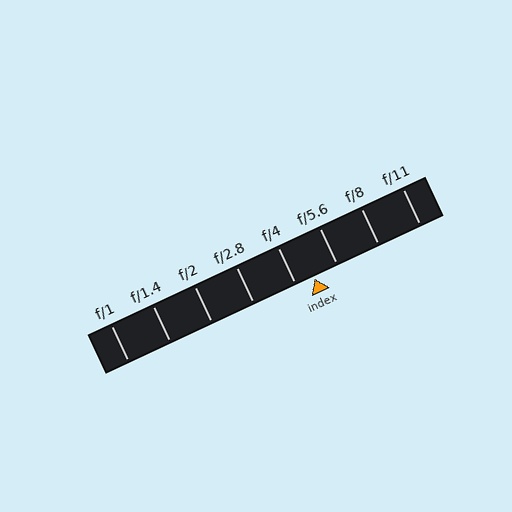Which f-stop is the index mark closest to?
The index mark is closest to f/4.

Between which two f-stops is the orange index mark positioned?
The index mark is between f/4 and f/5.6.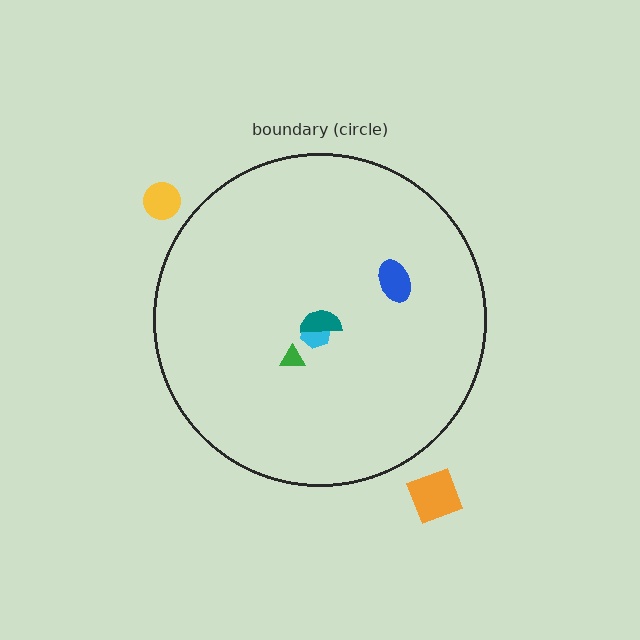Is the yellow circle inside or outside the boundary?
Outside.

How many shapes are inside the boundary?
4 inside, 2 outside.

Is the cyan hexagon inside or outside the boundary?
Inside.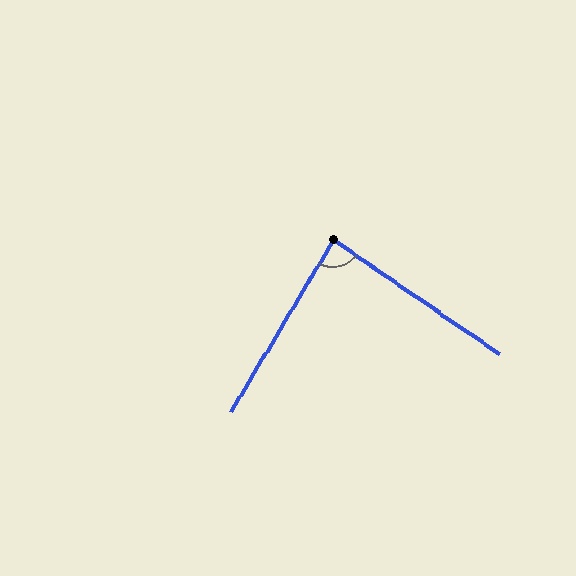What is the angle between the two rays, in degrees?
Approximately 86 degrees.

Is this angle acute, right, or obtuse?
It is approximately a right angle.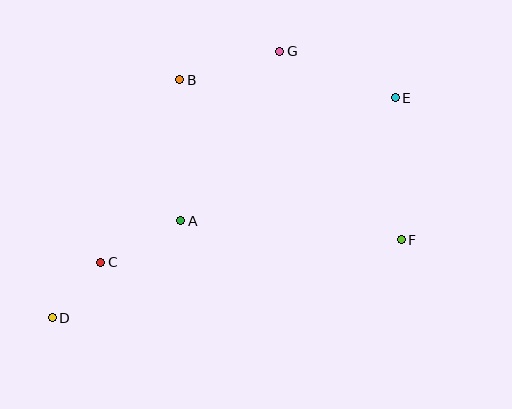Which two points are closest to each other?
Points C and D are closest to each other.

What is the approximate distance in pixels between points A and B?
The distance between A and B is approximately 141 pixels.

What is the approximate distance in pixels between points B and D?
The distance between B and D is approximately 270 pixels.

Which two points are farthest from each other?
Points D and E are farthest from each other.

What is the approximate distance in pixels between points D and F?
The distance between D and F is approximately 357 pixels.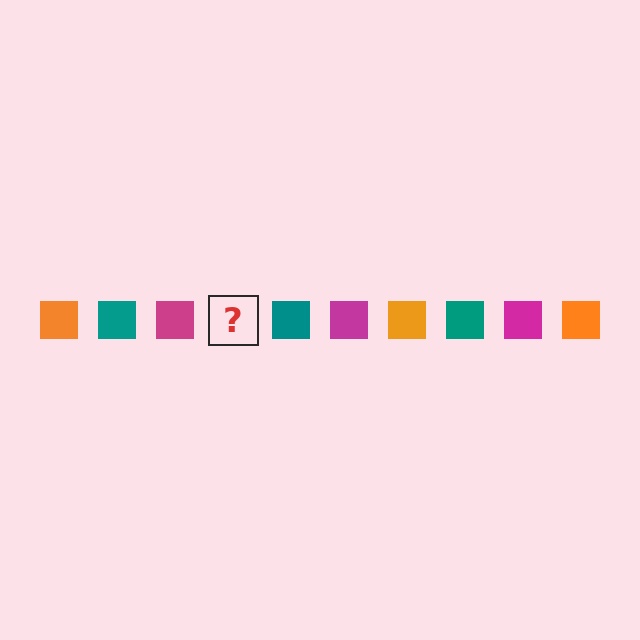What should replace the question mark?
The question mark should be replaced with an orange square.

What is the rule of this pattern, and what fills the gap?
The rule is that the pattern cycles through orange, teal, magenta squares. The gap should be filled with an orange square.